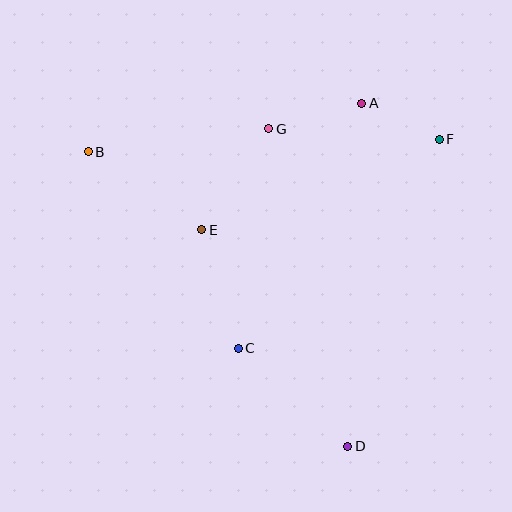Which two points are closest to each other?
Points A and F are closest to each other.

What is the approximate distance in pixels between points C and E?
The distance between C and E is approximately 124 pixels.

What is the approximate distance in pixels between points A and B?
The distance between A and B is approximately 278 pixels.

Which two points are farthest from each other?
Points B and D are farthest from each other.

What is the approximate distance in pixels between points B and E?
The distance between B and E is approximately 138 pixels.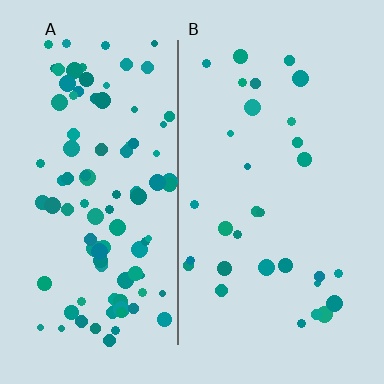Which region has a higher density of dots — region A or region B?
A (the left).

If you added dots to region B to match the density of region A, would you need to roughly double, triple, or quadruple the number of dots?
Approximately triple.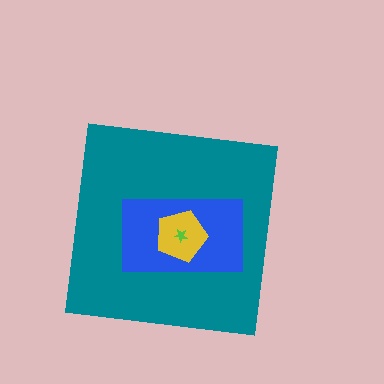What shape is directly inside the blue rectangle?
The yellow pentagon.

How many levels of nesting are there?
4.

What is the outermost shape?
The teal square.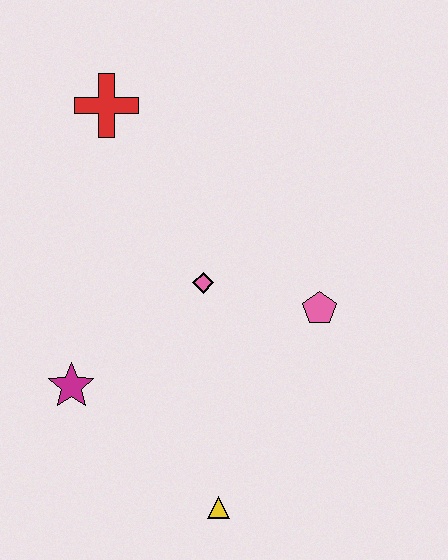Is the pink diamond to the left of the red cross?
No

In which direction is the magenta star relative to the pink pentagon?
The magenta star is to the left of the pink pentagon.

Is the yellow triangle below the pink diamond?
Yes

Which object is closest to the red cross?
The pink diamond is closest to the red cross.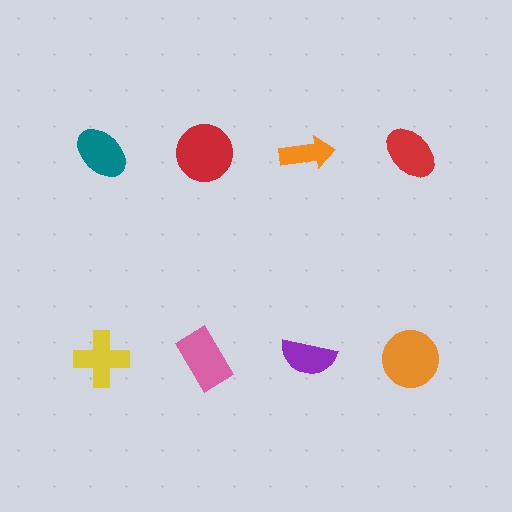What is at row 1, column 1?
A teal ellipse.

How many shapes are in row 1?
4 shapes.